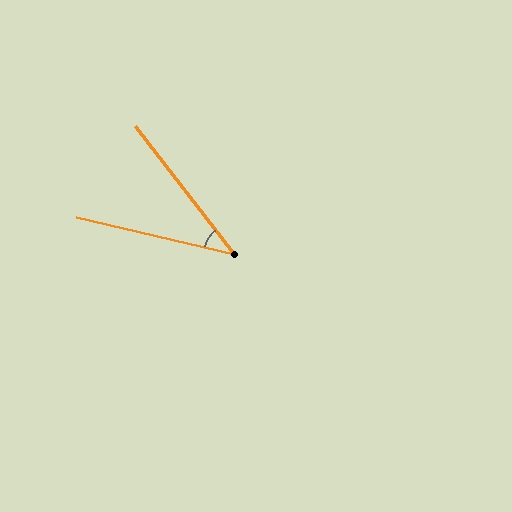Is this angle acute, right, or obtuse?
It is acute.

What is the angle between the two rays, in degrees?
Approximately 39 degrees.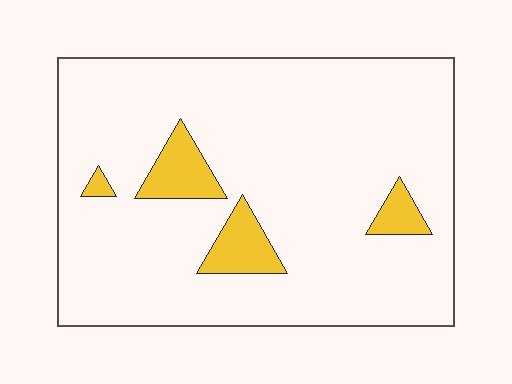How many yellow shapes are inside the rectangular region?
4.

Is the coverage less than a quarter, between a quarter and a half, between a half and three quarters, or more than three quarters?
Less than a quarter.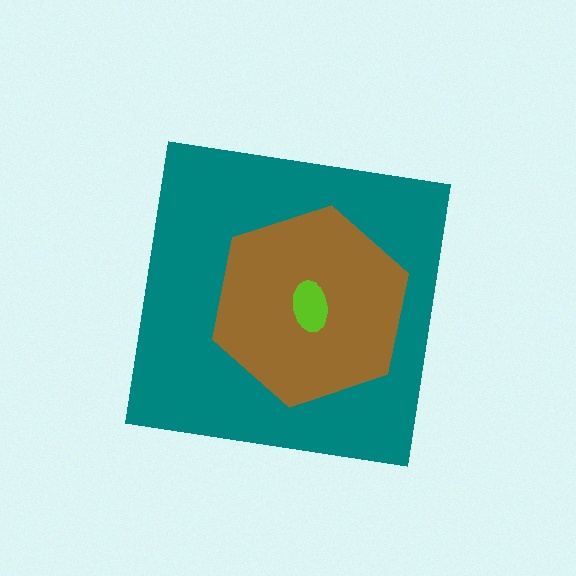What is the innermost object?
The lime ellipse.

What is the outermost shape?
The teal square.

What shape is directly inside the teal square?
The brown hexagon.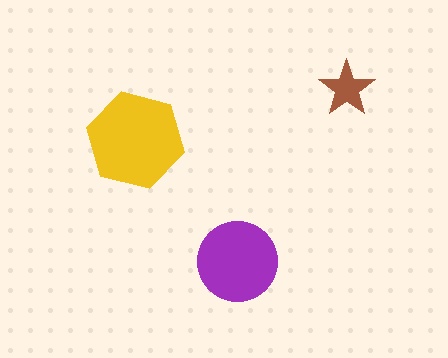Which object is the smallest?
The brown star.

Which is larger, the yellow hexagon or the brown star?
The yellow hexagon.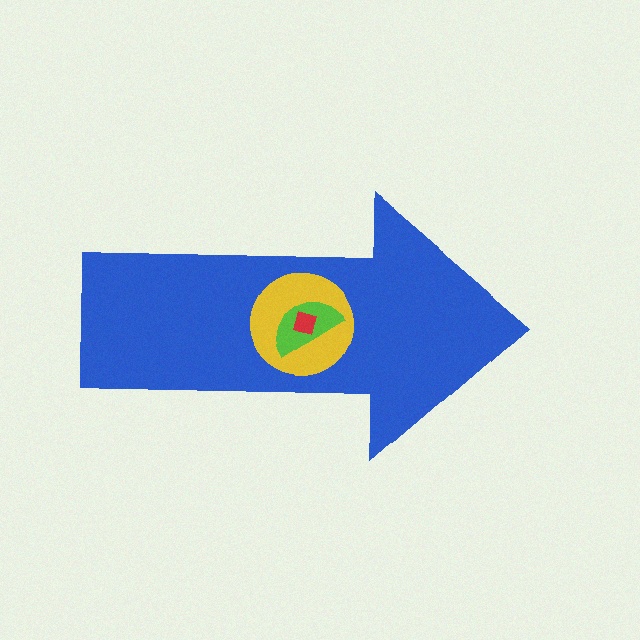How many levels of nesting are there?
4.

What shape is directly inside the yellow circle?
The lime semicircle.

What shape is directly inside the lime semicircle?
The red square.